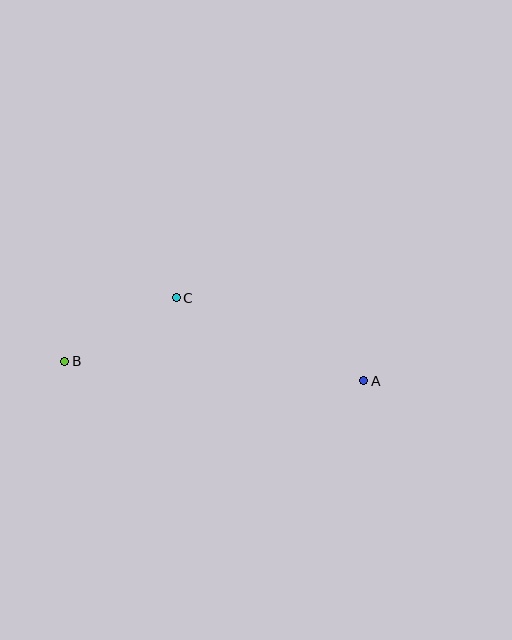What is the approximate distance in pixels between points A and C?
The distance between A and C is approximately 205 pixels.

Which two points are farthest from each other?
Points A and B are farthest from each other.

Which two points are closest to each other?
Points B and C are closest to each other.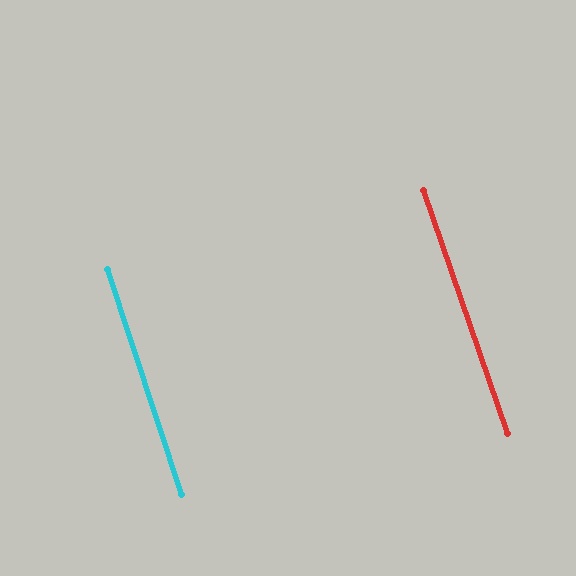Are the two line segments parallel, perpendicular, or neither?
Parallel — their directions differ by only 0.9°.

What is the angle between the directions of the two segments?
Approximately 1 degree.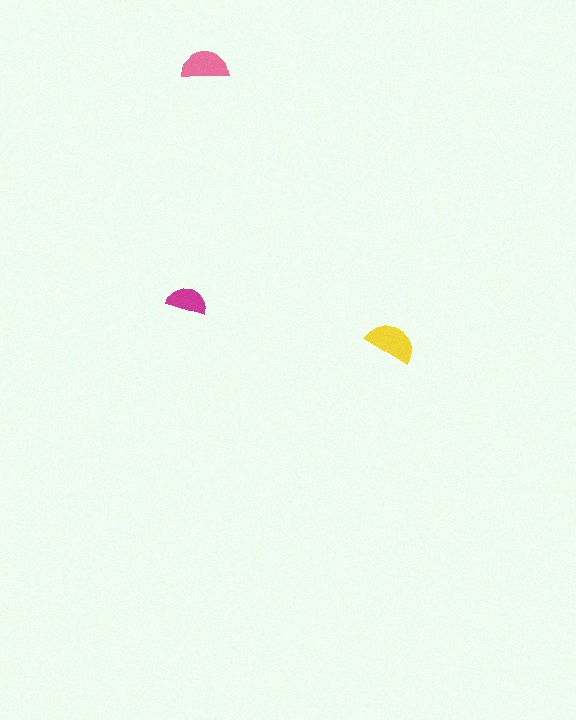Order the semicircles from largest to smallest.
the yellow one, the pink one, the magenta one.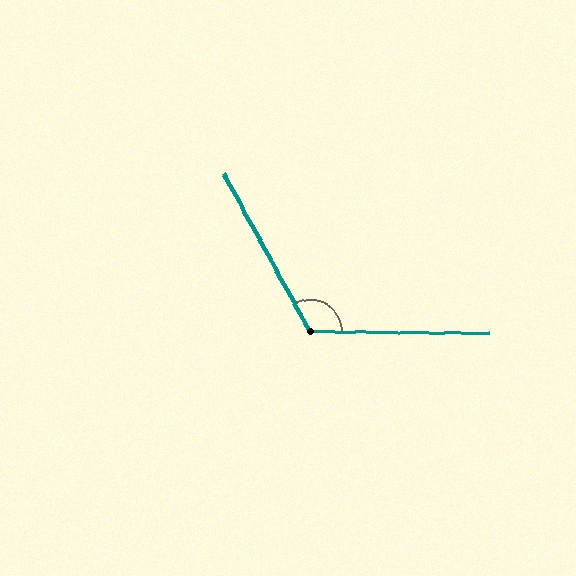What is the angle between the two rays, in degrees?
Approximately 119 degrees.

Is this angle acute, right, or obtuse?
It is obtuse.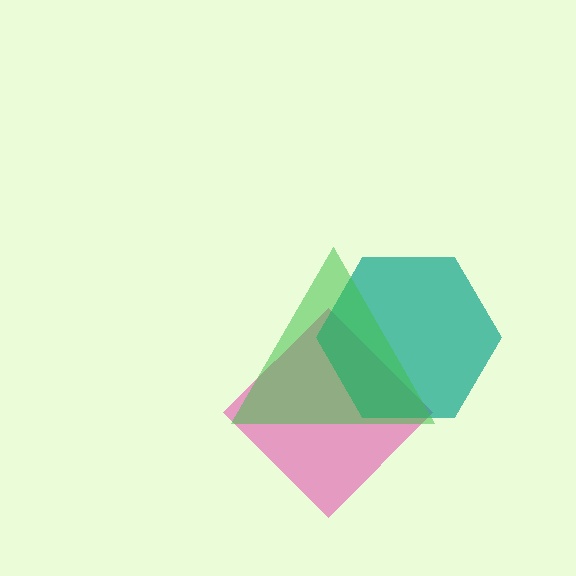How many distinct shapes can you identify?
There are 3 distinct shapes: a pink diamond, a teal hexagon, a green triangle.